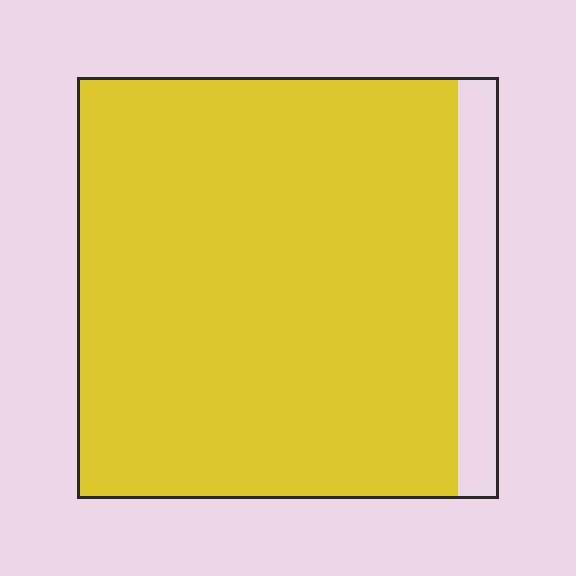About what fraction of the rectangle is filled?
About nine tenths (9/10).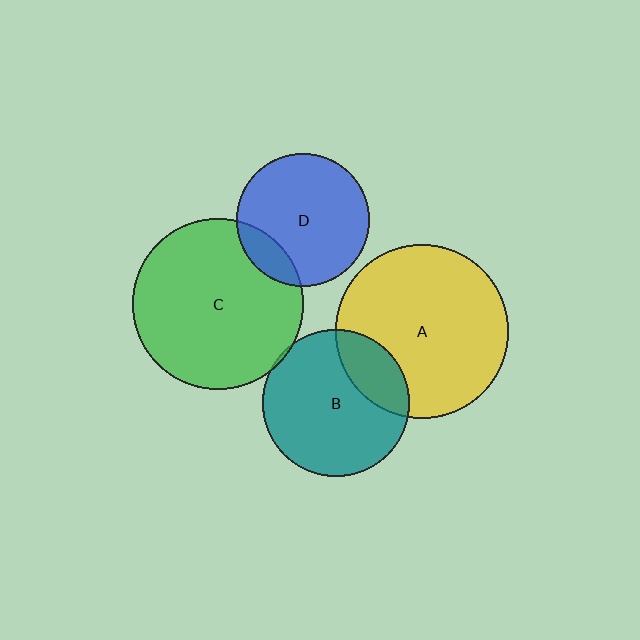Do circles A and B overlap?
Yes.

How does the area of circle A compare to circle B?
Approximately 1.4 times.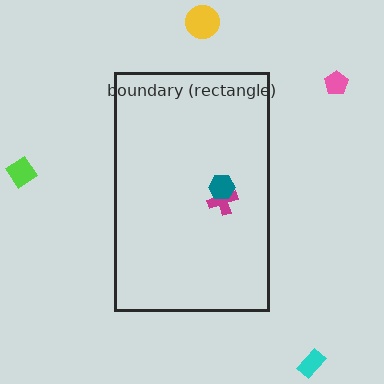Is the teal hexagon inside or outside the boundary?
Inside.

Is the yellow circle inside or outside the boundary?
Outside.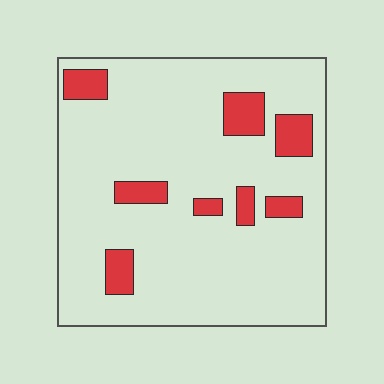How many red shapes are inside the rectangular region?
8.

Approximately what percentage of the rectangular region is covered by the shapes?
Approximately 15%.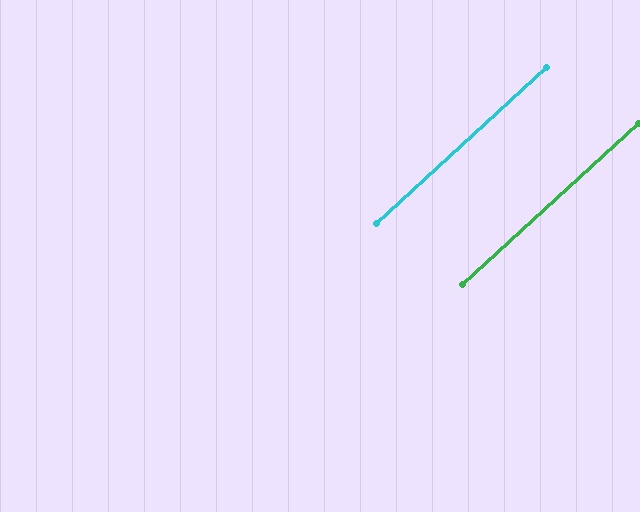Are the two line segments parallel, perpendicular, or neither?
Parallel — their directions differ by only 0.0°.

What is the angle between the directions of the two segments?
Approximately 0 degrees.